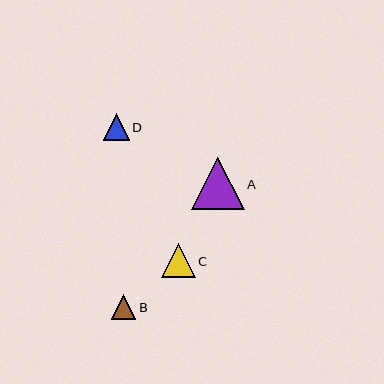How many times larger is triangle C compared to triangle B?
Triangle C is approximately 1.4 times the size of triangle B.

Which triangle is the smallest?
Triangle B is the smallest with a size of approximately 24 pixels.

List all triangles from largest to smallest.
From largest to smallest: A, C, D, B.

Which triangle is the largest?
Triangle A is the largest with a size of approximately 53 pixels.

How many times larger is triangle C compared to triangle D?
Triangle C is approximately 1.3 times the size of triangle D.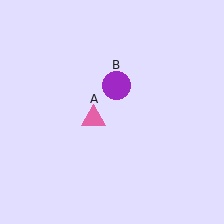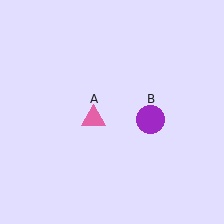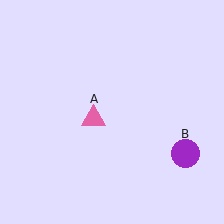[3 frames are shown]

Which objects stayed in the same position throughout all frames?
Pink triangle (object A) remained stationary.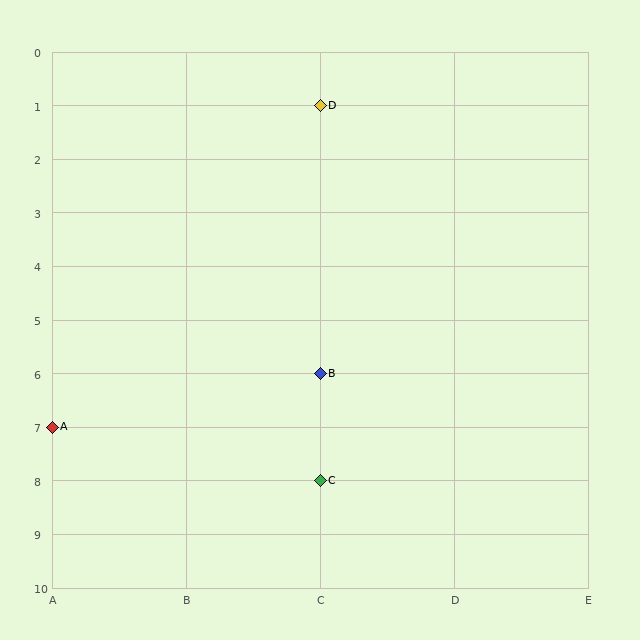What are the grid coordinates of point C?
Point C is at grid coordinates (C, 8).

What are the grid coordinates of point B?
Point B is at grid coordinates (C, 6).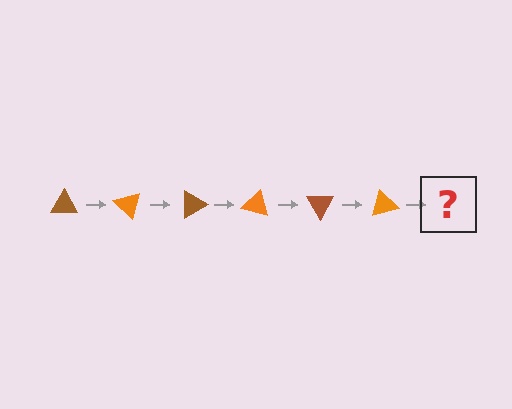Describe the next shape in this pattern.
It should be a brown triangle, rotated 270 degrees from the start.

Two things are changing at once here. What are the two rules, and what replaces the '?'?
The two rules are that it rotates 45 degrees each step and the color cycles through brown and orange. The '?' should be a brown triangle, rotated 270 degrees from the start.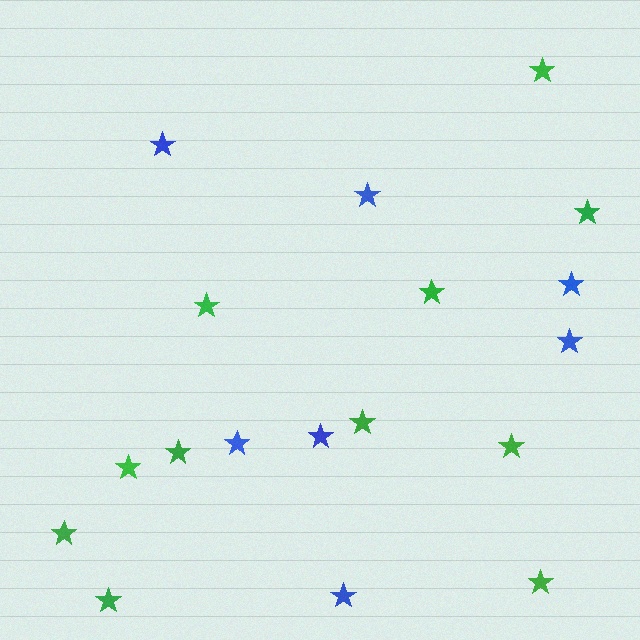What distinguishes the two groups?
There are 2 groups: one group of green stars (11) and one group of blue stars (7).